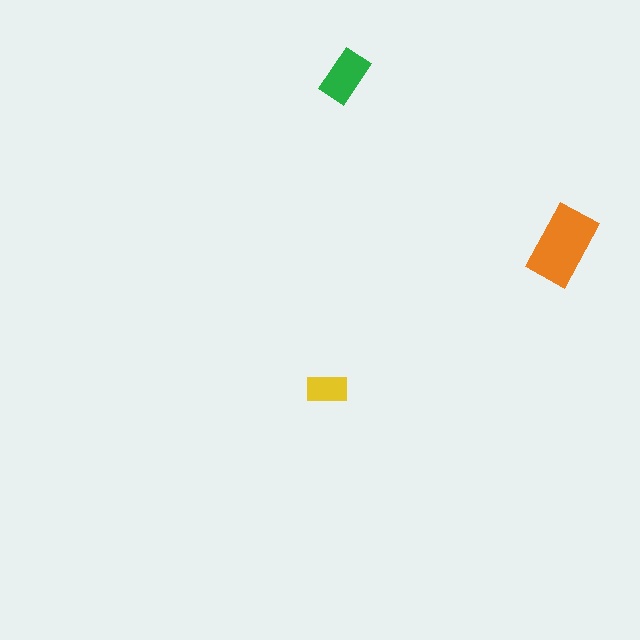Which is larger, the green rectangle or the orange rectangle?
The orange one.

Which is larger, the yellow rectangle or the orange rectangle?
The orange one.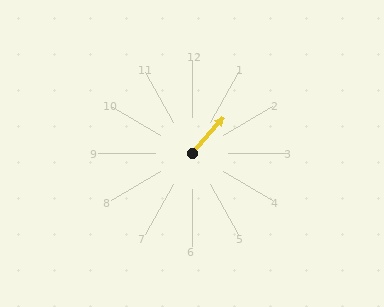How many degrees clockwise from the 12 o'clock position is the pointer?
Approximately 41 degrees.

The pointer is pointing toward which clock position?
Roughly 1 o'clock.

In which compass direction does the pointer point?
Northeast.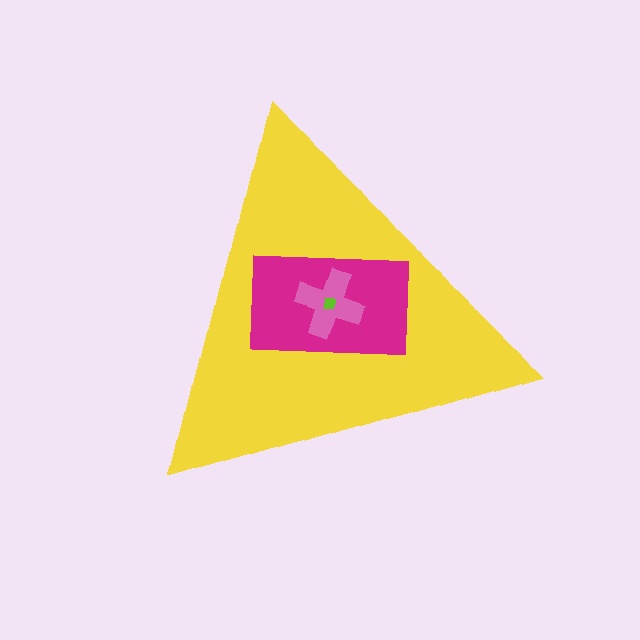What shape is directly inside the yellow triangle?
The magenta rectangle.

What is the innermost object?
The lime square.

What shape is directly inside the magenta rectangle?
The pink cross.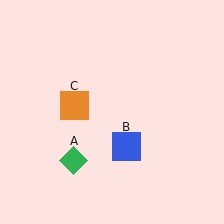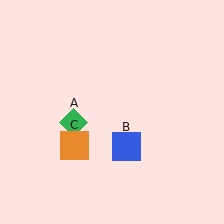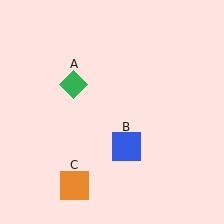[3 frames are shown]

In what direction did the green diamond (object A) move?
The green diamond (object A) moved up.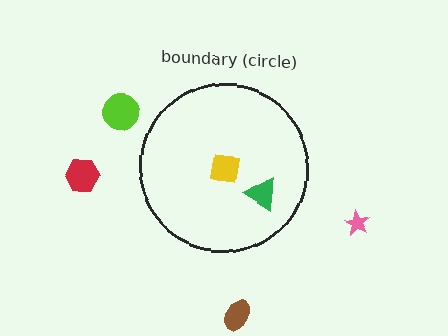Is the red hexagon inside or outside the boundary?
Outside.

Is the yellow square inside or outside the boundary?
Inside.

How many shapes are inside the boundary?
2 inside, 4 outside.